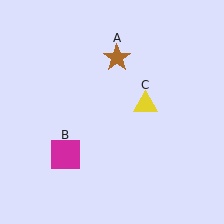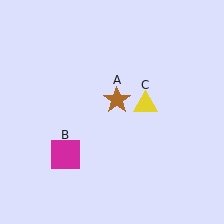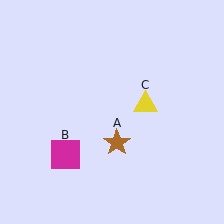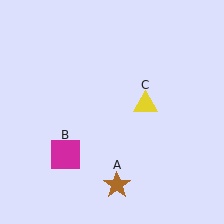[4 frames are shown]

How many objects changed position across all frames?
1 object changed position: brown star (object A).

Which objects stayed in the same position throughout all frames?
Magenta square (object B) and yellow triangle (object C) remained stationary.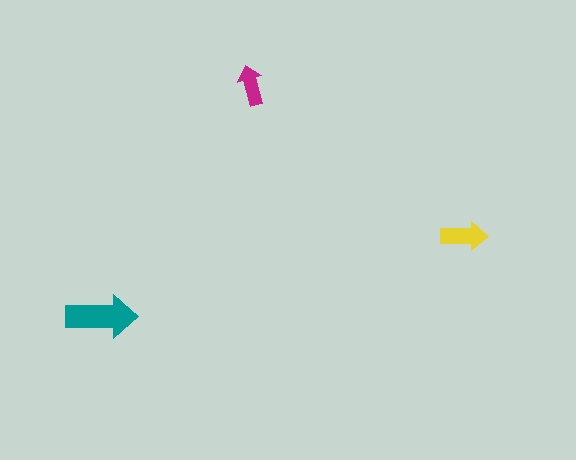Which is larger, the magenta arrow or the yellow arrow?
The yellow one.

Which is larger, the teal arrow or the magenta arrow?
The teal one.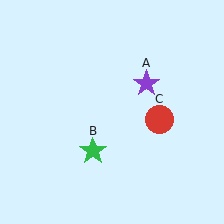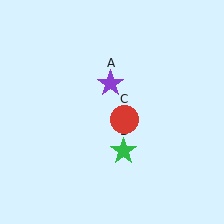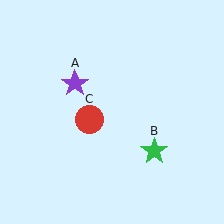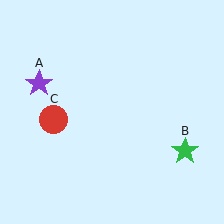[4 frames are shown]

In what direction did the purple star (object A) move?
The purple star (object A) moved left.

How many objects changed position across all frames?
3 objects changed position: purple star (object A), green star (object B), red circle (object C).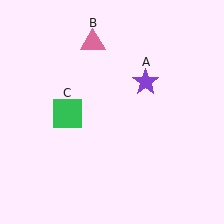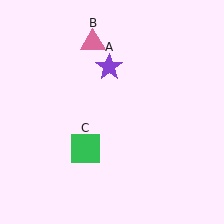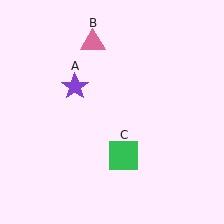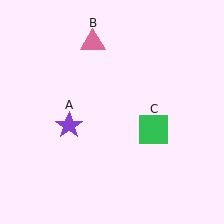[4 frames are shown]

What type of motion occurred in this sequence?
The purple star (object A), green square (object C) rotated counterclockwise around the center of the scene.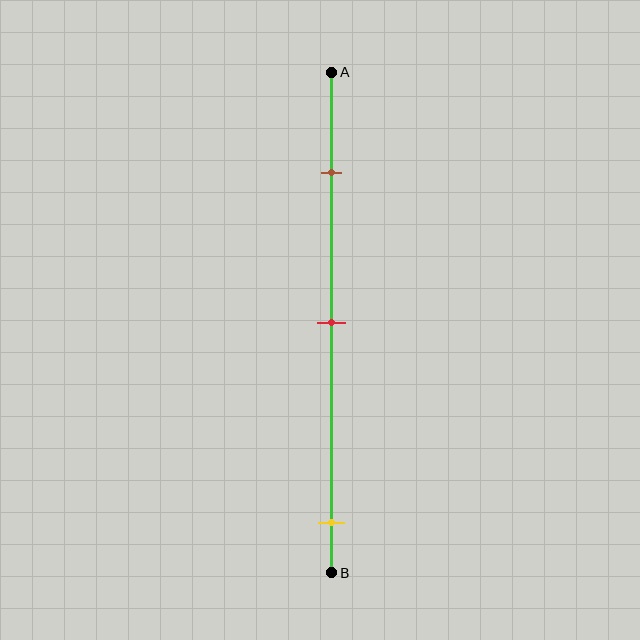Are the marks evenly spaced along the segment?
No, the marks are not evenly spaced.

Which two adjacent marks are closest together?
The brown and red marks are the closest adjacent pair.